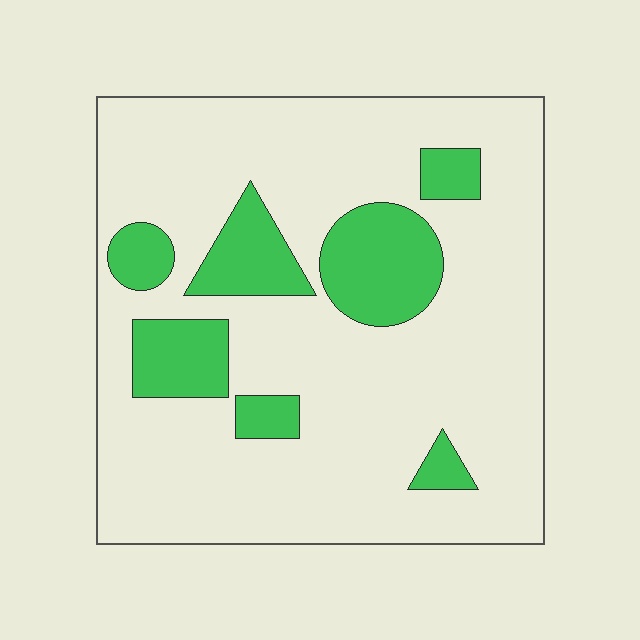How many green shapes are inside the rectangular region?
7.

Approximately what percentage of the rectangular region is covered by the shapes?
Approximately 20%.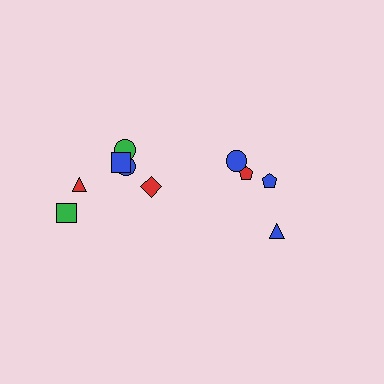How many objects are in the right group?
There are 4 objects.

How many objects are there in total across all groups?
There are 10 objects.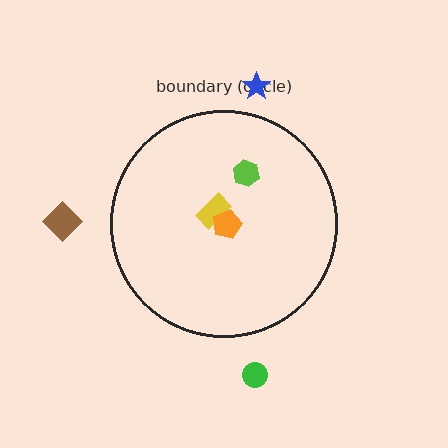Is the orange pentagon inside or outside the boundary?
Inside.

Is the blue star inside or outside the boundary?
Outside.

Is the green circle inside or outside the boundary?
Outside.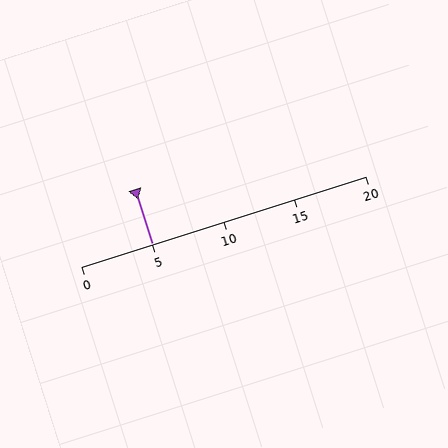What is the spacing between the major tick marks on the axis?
The major ticks are spaced 5 apart.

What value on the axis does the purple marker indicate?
The marker indicates approximately 5.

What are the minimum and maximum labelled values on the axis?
The axis runs from 0 to 20.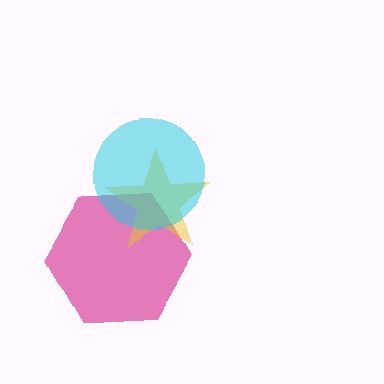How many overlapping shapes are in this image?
There are 3 overlapping shapes in the image.